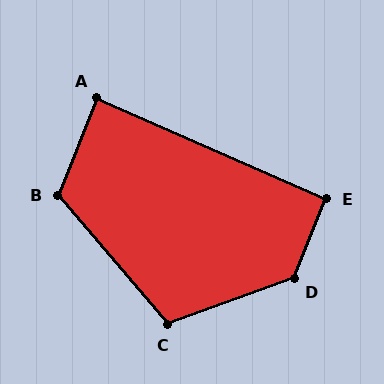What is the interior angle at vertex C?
Approximately 111 degrees (obtuse).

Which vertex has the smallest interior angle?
A, at approximately 88 degrees.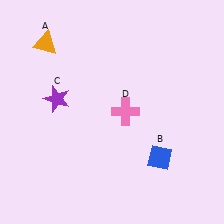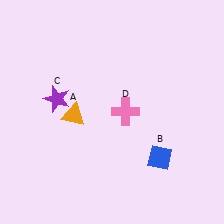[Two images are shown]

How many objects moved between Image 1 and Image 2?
1 object moved between the two images.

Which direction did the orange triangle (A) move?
The orange triangle (A) moved down.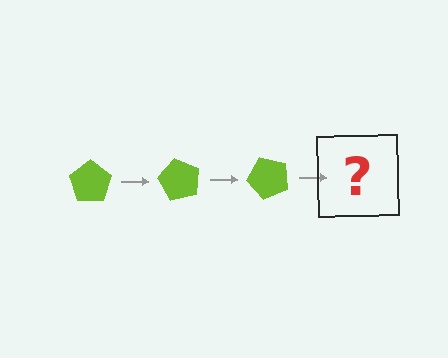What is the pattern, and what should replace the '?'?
The pattern is that the pentagon rotates 60 degrees each step. The '?' should be a lime pentagon rotated 180 degrees.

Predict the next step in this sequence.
The next step is a lime pentagon rotated 180 degrees.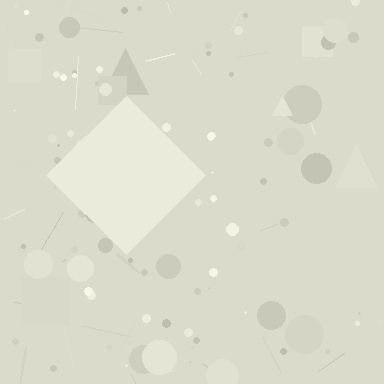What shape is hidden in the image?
A diamond is hidden in the image.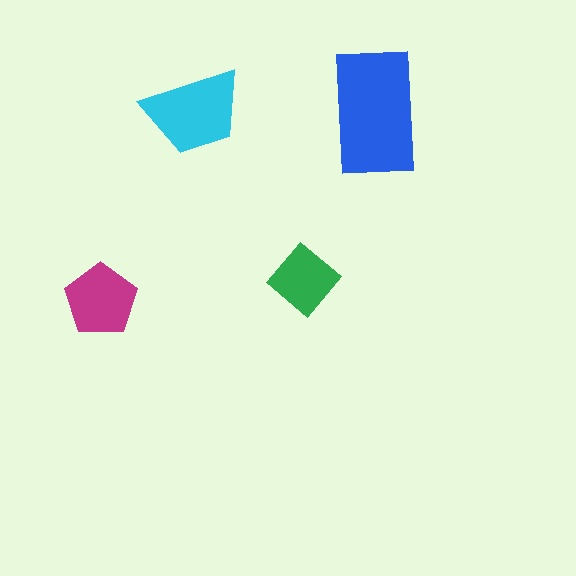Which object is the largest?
The blue rectangle.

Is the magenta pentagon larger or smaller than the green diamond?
Larger.